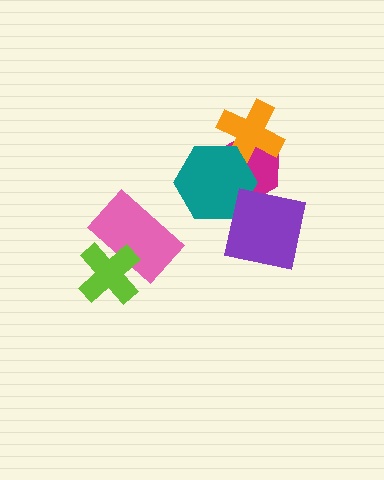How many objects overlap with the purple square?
2 objects overlap with the purple square.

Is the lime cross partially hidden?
No, no other shape covers it.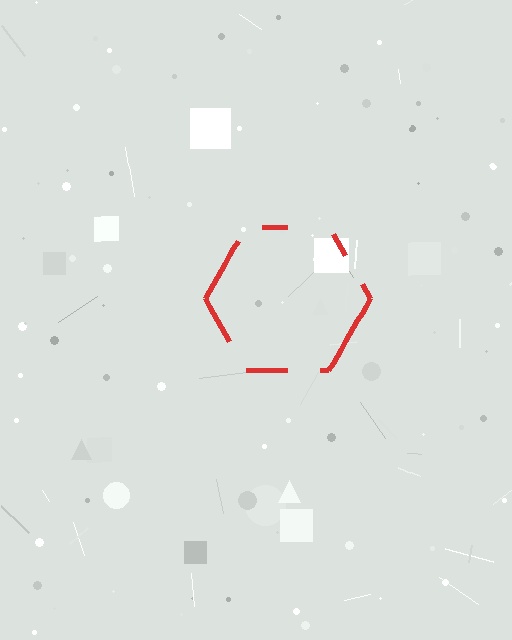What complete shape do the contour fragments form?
The contour fragments form a hexagon.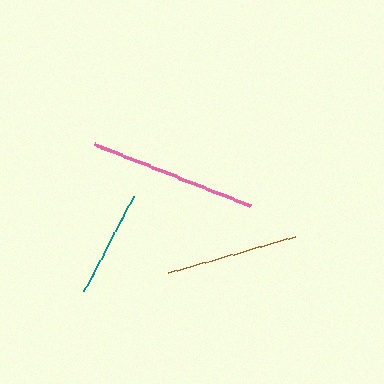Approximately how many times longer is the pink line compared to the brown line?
The pink line is approximately 1.3 times the length of the brown line.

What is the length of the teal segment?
The teal segment is approximately 108 pixels long.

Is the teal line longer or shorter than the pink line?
The pink line is longer than the teal line.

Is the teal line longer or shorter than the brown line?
The brown line is longer than the teal line.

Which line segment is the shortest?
The teal line is the shortest at approximately 108 pixels.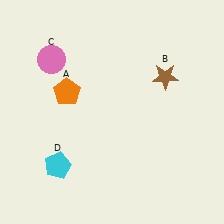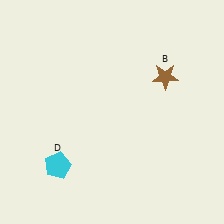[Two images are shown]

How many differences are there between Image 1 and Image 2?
There are 2 differences between the two images.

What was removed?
The orange pentagon (A), the pink circle (C) were removed in Image 2.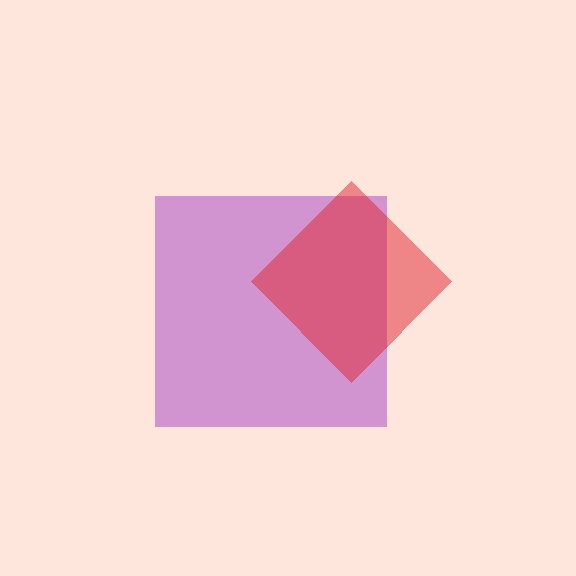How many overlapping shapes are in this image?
There are 2 overlapping shapes in the image.